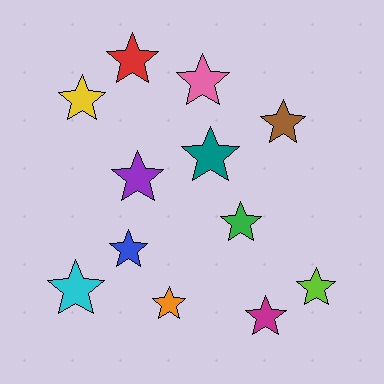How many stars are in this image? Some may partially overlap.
There are 12 stars.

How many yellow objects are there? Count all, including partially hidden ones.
There is 1 yellow object.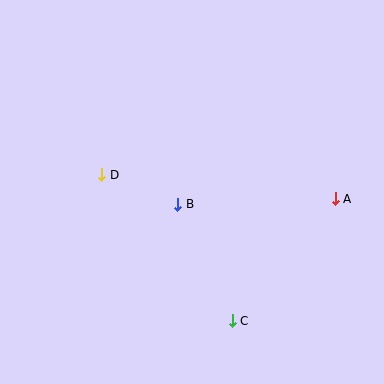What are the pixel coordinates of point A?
Point A is at (335, 199).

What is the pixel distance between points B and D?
The distance between B and D is 82 pixels.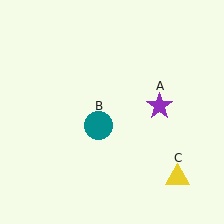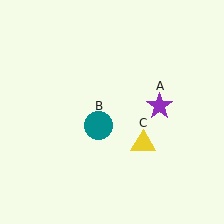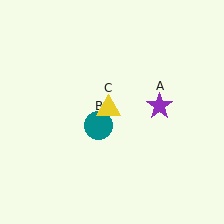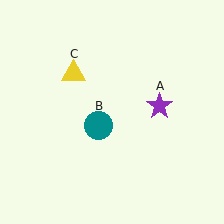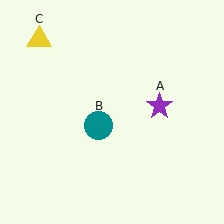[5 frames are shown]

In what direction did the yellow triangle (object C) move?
The yellow triangle (object C) moved up and to the left.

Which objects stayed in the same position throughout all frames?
Purple star (object A) and teal circle (object B) remained stationary.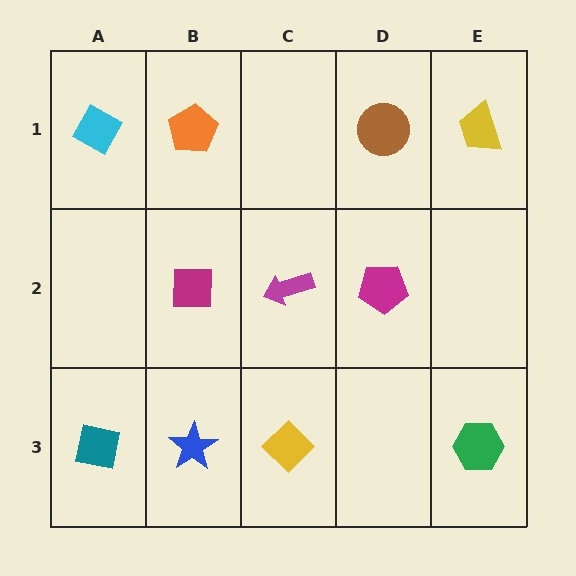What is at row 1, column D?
A brown circle.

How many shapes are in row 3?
4 shapes.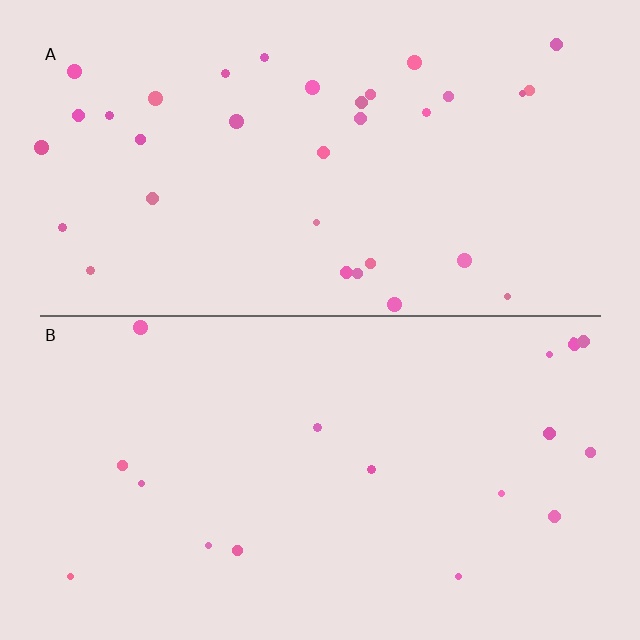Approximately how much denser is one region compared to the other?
Approximately 1.8× — region A over region B.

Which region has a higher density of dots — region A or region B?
A (the top).